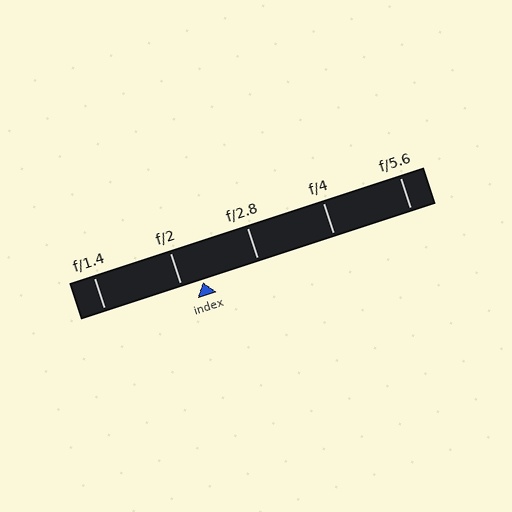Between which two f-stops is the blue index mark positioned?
The index mark is between f/2 and f/2.8.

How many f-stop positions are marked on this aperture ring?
There are 5 f-stop positions marked.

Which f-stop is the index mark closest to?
The index mark is closest to f/2.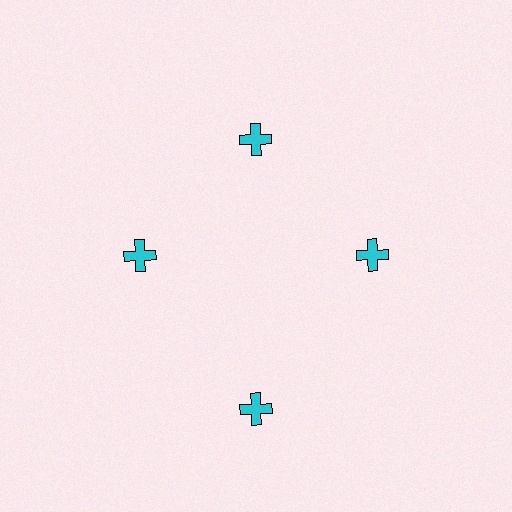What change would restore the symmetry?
The symmetry would be restored by moving it inward, back onto the ring so that all 4 crosses sit at equal angles and equal distance from the center.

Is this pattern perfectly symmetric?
No. The 4 cyan crosses are arranged in a ring, but one element near the 6 o'clock position is pushed outward from the center, breaking the 4-fold rotational symmetry.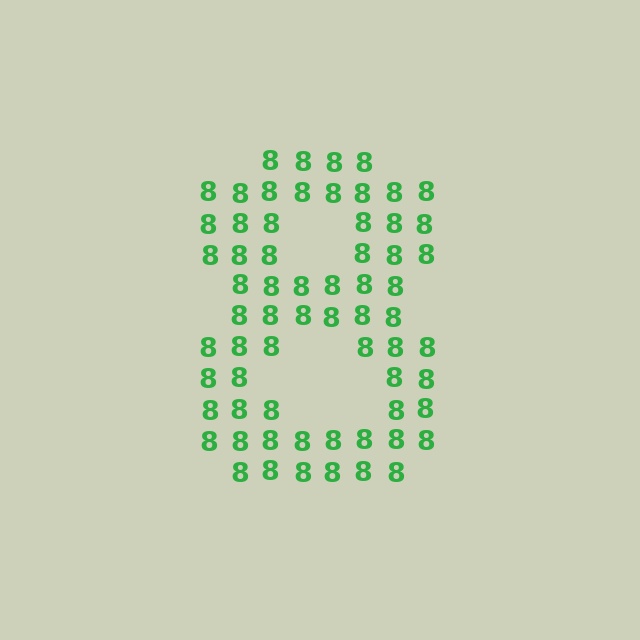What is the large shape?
The large shape is the digit 8.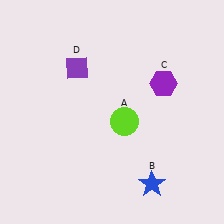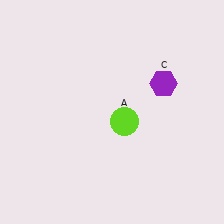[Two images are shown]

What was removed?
The blue star (B), the purple diamond (D) were removed in Image 2.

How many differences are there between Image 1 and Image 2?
There are 2 differences between the two images.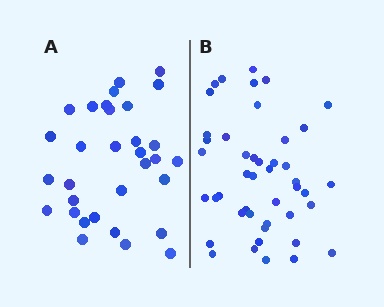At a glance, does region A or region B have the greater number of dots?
Region B (the right region) has more dots.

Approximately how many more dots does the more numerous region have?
Region B has approximately 15 more dots than region A.